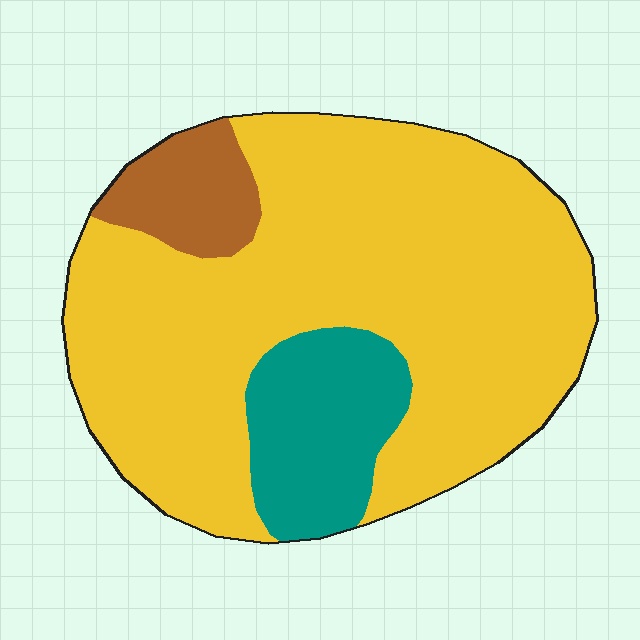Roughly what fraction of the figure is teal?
Teal covers 15% of the figure.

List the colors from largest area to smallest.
From largest to smallest: yellow, teal, brown.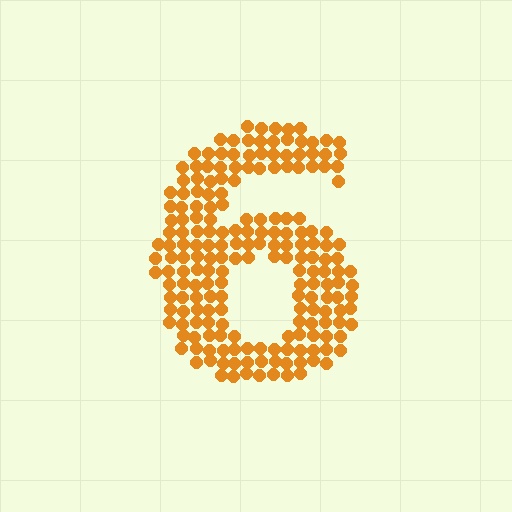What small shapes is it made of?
It is made of small circles.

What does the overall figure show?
The overall figure shows the digit 6.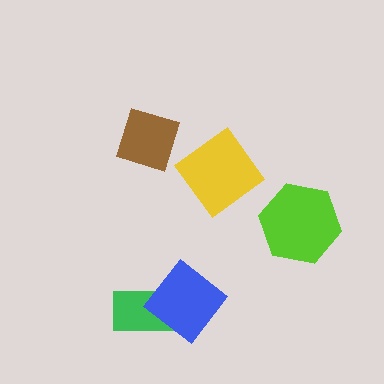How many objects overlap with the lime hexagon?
0 objects overlap with the lime hexagon.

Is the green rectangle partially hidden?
Yes, it is partially covered by another shape.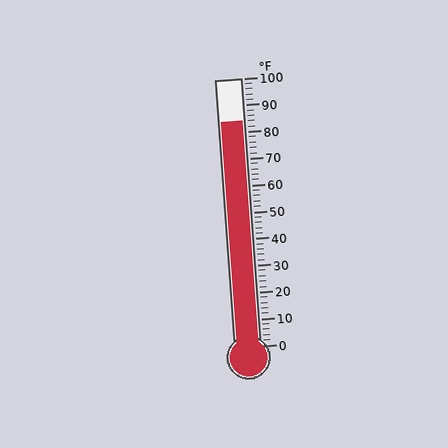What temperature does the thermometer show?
The thermometer shows approximately 84°F.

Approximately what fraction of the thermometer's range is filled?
The thermometer is filled to approximately 85% of its range.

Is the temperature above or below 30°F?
The temperature is above 30°F.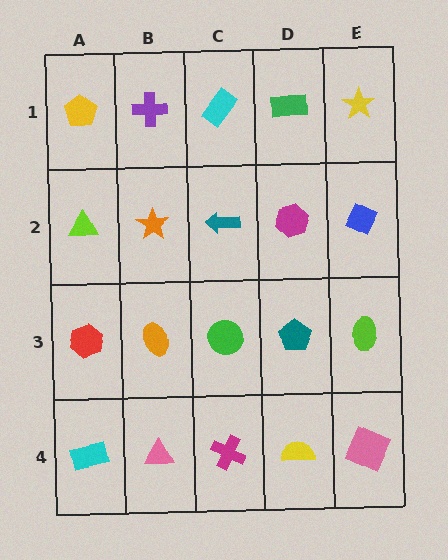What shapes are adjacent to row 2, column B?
A purple cross (row 1, column B), an orange ellipse (row 3, column B), a lime triangle (row 2, column A), a teal arrow (row 2, column C).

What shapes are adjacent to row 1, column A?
A lime triangle (row 2, column A), a purple cross (row 1, column B).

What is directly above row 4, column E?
A lime ellipse.